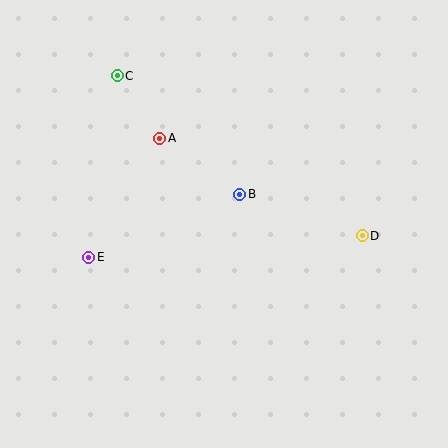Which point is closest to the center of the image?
Point B at (240, 194) is closest to the center.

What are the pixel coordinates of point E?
Point E is at (89, 257).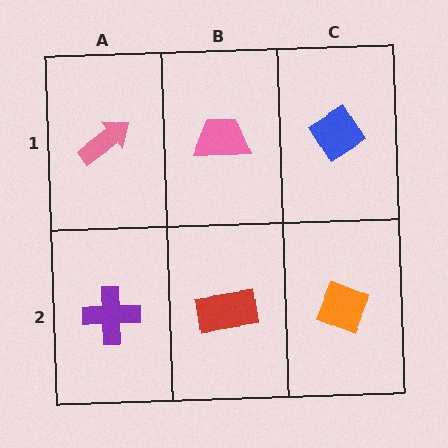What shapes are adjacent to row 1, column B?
A red rectangle (row 2, column B), a pink arrow (row 1, column A), a blue diamond (row 1, column C).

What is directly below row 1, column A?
A purple cross.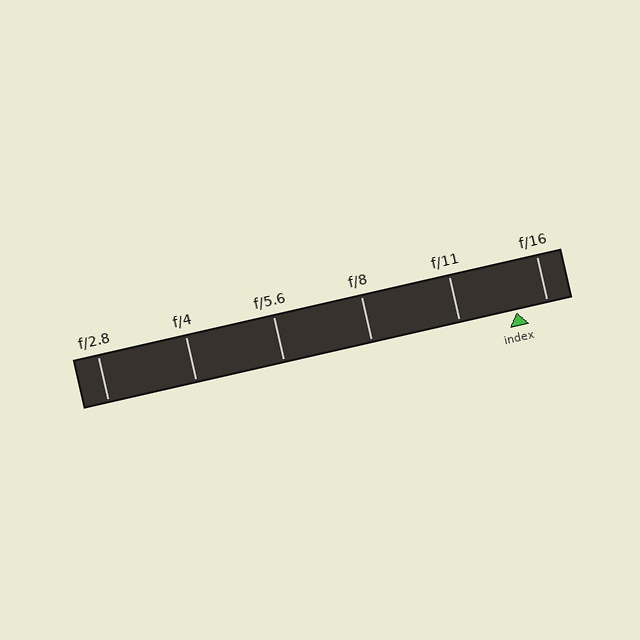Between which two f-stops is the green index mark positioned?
The index mark is between f/11 and f/16.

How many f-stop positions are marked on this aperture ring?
There are 6 f-stop positions marked.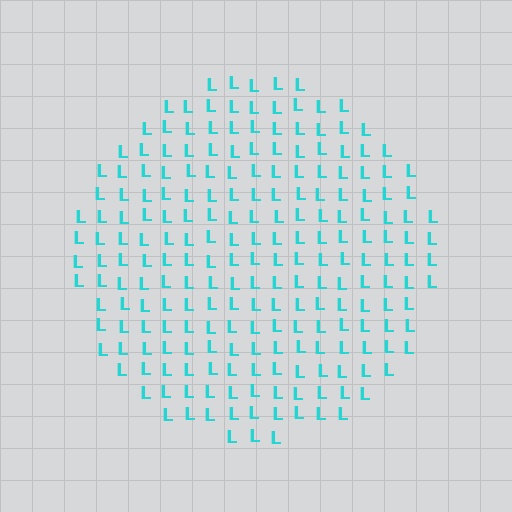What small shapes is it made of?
It is made of small letter L's.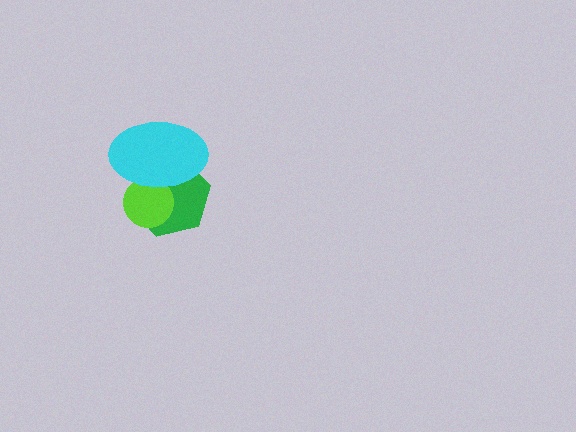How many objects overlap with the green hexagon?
2 objects overlap with the green hexagon.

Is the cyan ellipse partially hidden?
No, no other shape covers it.